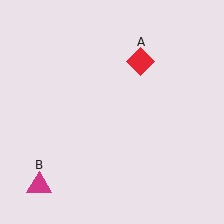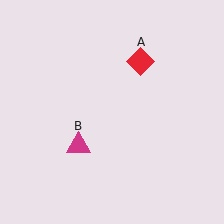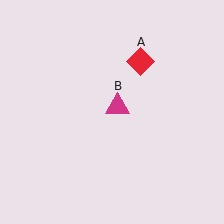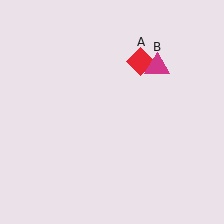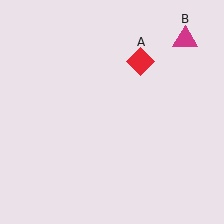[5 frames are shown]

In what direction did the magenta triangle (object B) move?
The magenta triangle (object B) moved up and to the right.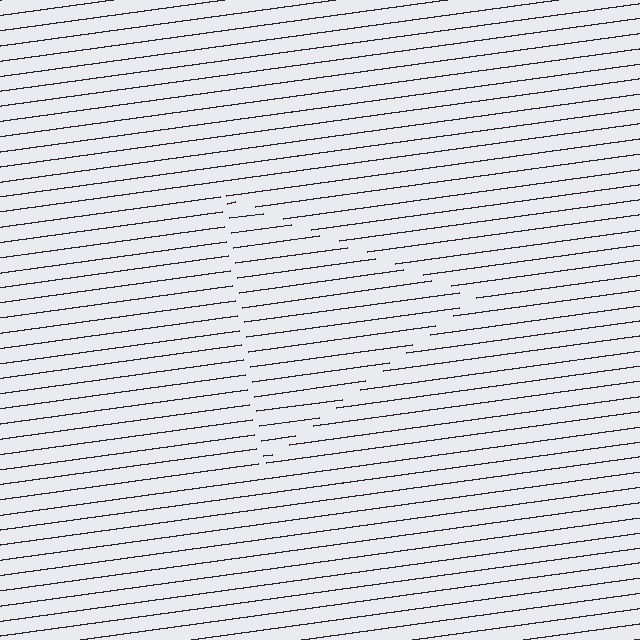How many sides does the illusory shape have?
3 sides — the line-ends trace a triangle.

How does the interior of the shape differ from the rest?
The interior of the shape contains the same grating, shifted by half a period — the contour is defined by the phase discontinuity where line-ends from the inner and outer gratings abut.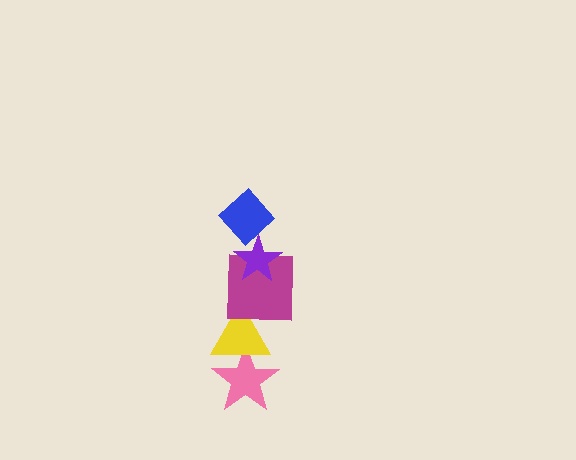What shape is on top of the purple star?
The blue diamond is on top of the purple star.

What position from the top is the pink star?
The pink star is 5th from the top.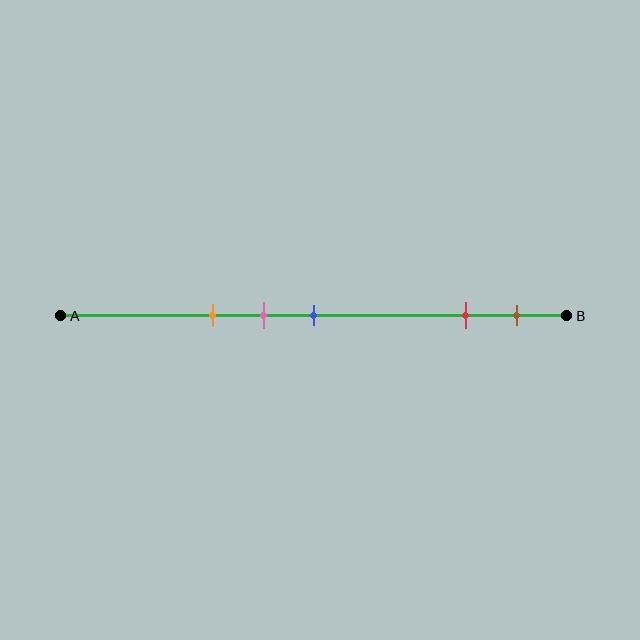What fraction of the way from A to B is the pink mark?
The pink mark is approximately 40% (0.4) of the way from A to B.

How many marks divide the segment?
There are 5 marks dividing the segment.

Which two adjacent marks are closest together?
The pink and blue marks are the closest adjacent pair.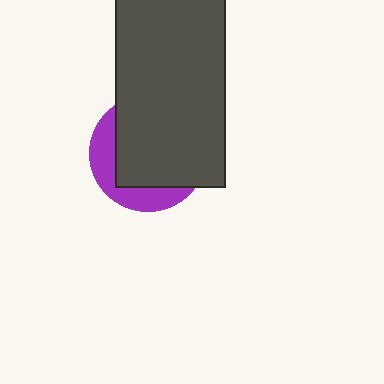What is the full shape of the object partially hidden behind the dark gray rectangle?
The partially hidden object is a purple circle.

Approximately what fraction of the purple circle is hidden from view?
Roughly 69% of the purple circle is hidden behind the dark gray rectangle.